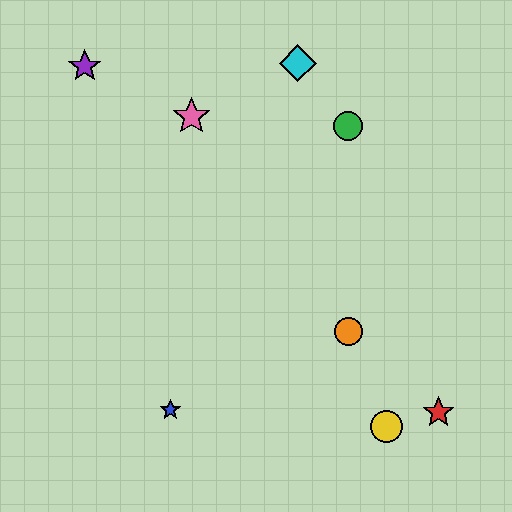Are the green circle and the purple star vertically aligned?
No, the green circle is at x≈348 and the purple star is at x≈85.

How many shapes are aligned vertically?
2 shapes (the green circle, the orange circle) are aligned vertically.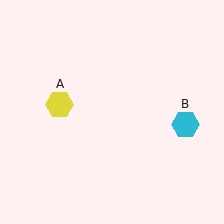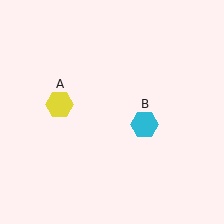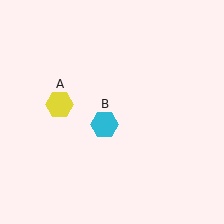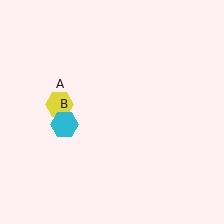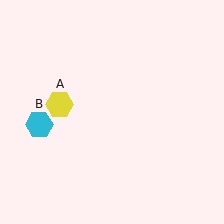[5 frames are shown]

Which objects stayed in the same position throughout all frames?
Yellow hexagon (object A) remained stationary.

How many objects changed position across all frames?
1 object changed position: cyan hexagon (object B).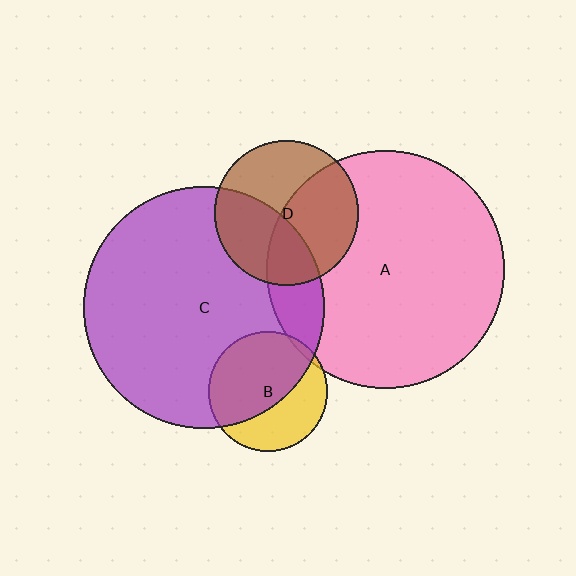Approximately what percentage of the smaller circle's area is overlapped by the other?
Approximately 40%.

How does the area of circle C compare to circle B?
Approximately 4.1 times.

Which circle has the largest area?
Circle C (purple).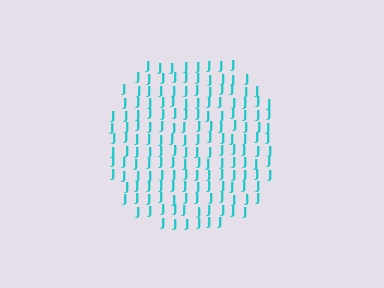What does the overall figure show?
The overall figure shows a circle.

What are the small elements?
The small elements are letter J's.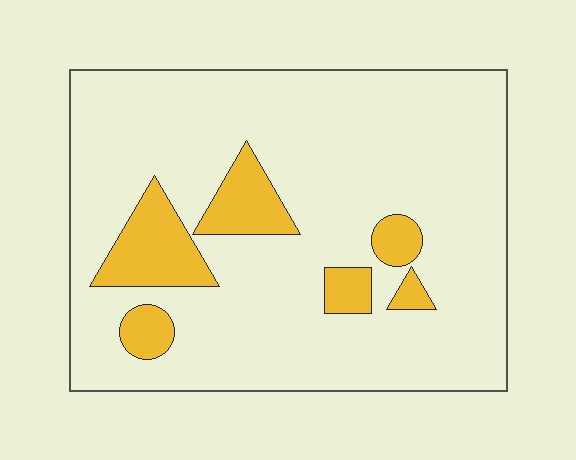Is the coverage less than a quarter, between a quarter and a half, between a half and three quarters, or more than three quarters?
Less than a quarter.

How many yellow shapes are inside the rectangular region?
6.